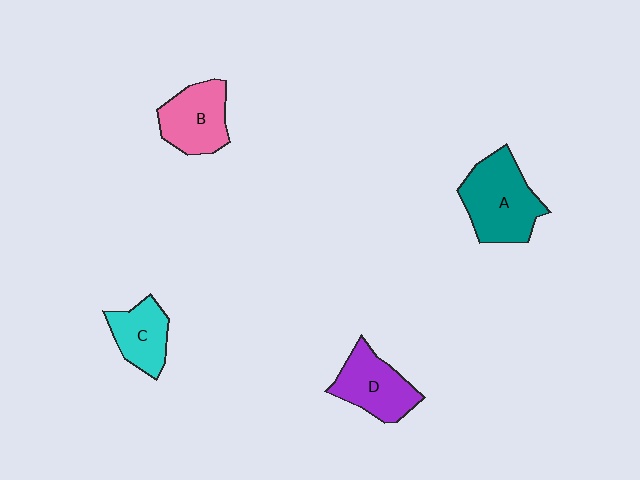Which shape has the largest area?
Shape A (teal).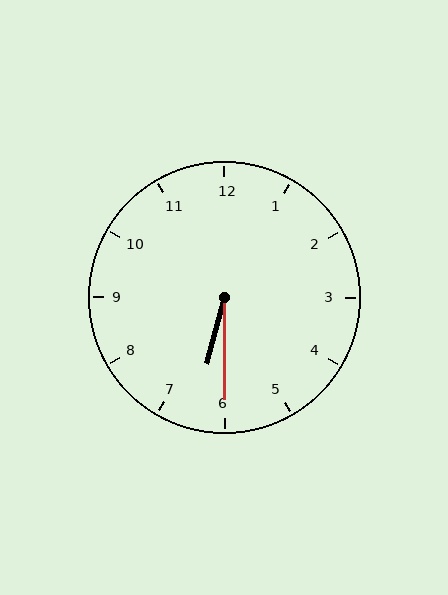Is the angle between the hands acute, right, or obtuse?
It is acute.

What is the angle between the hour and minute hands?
Approximately 15 degrees.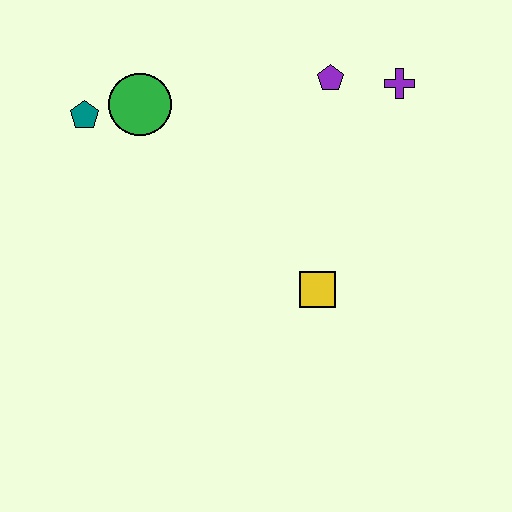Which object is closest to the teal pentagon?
The green circle is closest to the teal pentagon.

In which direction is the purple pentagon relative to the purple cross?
The purple pentagon is to the left of the purple cross.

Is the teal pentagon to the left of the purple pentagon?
Yes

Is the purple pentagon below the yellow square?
No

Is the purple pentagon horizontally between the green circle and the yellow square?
No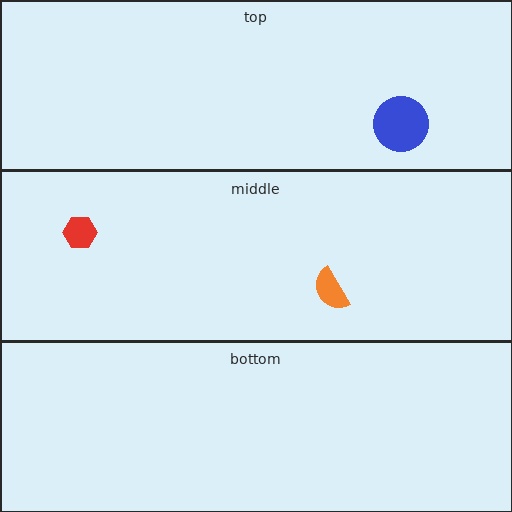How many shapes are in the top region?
1.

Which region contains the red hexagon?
The middle region.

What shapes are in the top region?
The blue circle.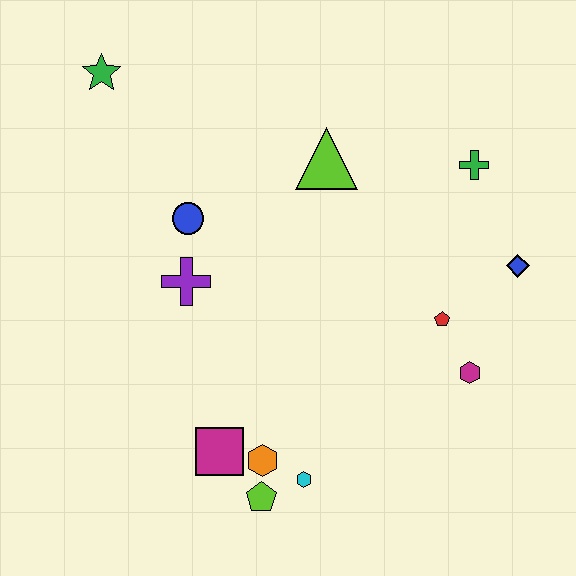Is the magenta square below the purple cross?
Yes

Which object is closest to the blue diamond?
The red pentagon is closest to the blue diamond.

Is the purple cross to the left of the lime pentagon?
Yes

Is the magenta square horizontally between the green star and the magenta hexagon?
Yes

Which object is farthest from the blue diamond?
The green star is farthest from the blue diamond.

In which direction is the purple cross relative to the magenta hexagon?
The purple cross is to the left of the magenta hexagon.